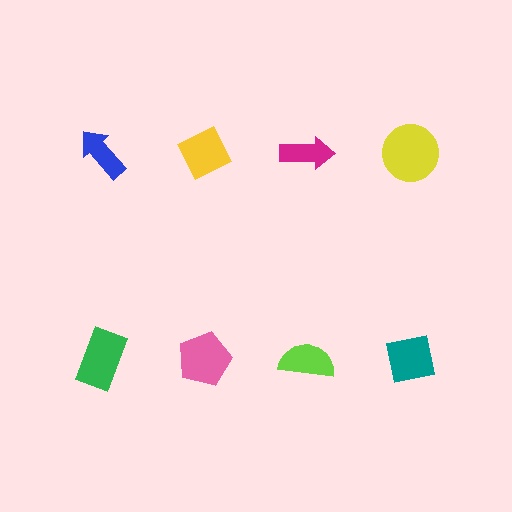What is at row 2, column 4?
A teal square.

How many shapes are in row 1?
4 shapes.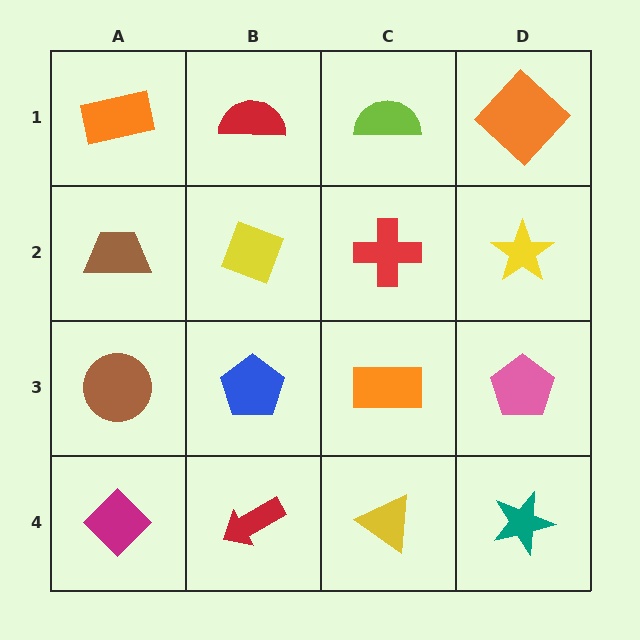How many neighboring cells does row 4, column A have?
2.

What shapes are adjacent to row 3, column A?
A brown trapezoid (row 2, column A), a magenta diamond (row 4, column A), a blue pentagon (row 3, column B).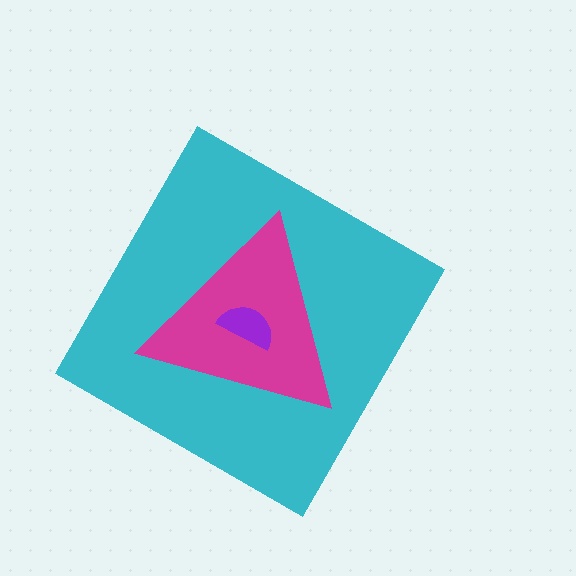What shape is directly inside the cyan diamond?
The magenta triangle.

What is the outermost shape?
The cyan diamond.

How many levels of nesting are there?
3.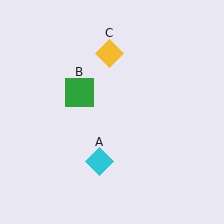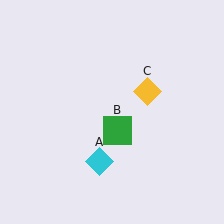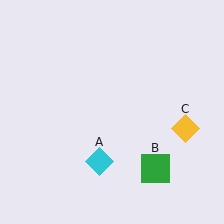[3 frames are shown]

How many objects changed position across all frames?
2 objects changed position: green square (object B), yellow diamond (object C).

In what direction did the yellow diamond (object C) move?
The yellow diamond (object C) moved down and to the right.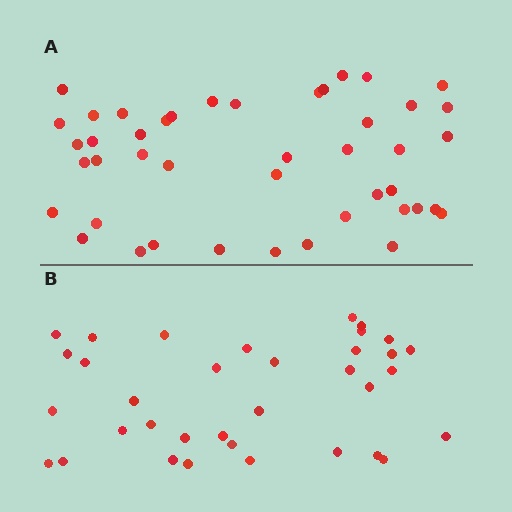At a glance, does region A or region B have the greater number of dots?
Region A (the top region) has more dots.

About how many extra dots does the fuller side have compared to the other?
Region A has roughly 8 or so more dots than region B.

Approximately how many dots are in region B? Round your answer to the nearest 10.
About 40 dots. (The exact count is 35, which rounds to 40.)